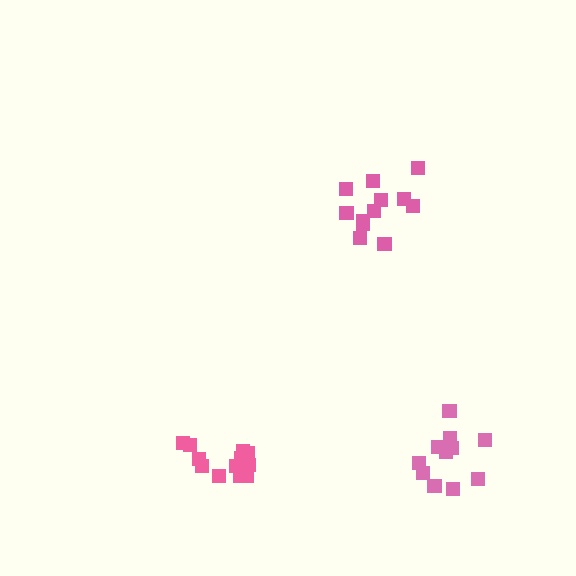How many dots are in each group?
Group 1: 12 dots, Group 2: 12 dots, Group 3: 12 dots (36 total).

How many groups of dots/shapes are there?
There are 3 groups.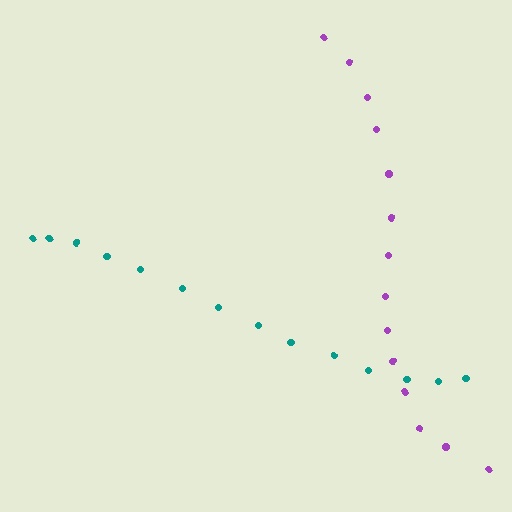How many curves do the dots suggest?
There are 2 distinct paths.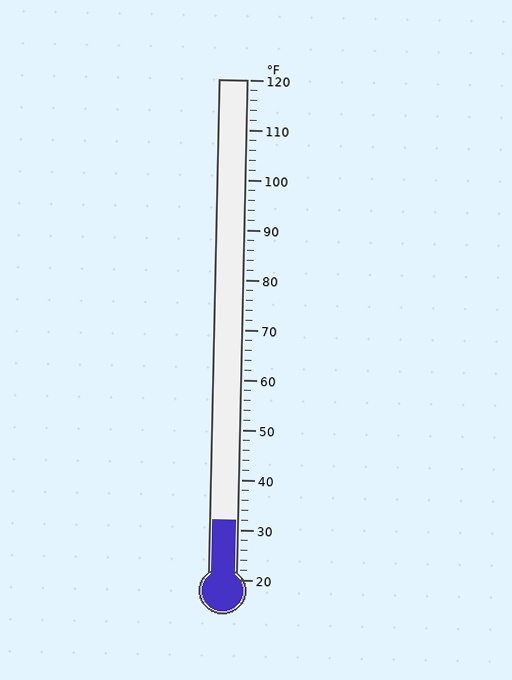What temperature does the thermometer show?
The thermometer shows approximately 32°F.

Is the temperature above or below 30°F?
The temperature is above 30°F.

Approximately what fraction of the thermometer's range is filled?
The thermometer is filled to approximately 10% of its range.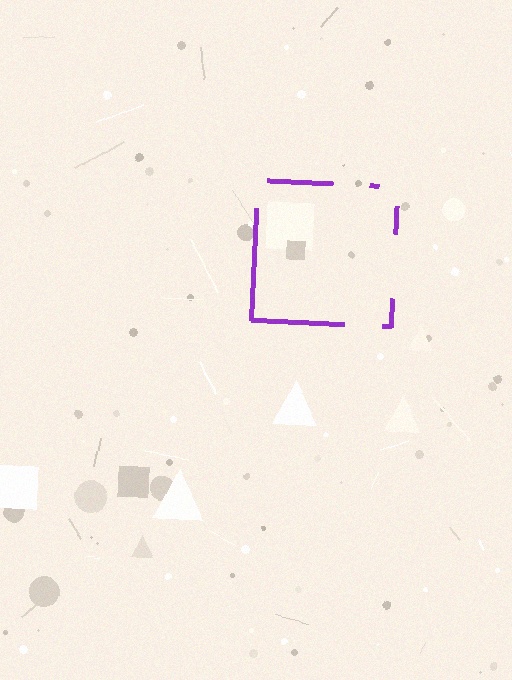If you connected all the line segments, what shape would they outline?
They would outline a square.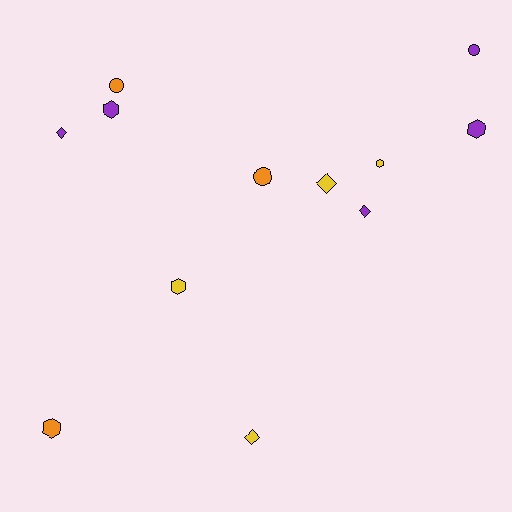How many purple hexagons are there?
There are 2 purple hexagons.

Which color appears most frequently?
Purple, with 5 objects.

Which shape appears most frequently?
Hexagon, with 5 objects.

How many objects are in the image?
There are 12 objects.